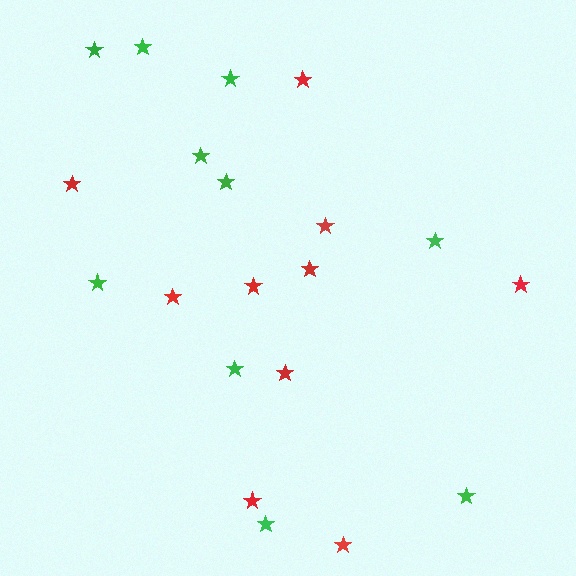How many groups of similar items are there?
There are 2 groups: one group of green stars (10) and one group of red stars (10).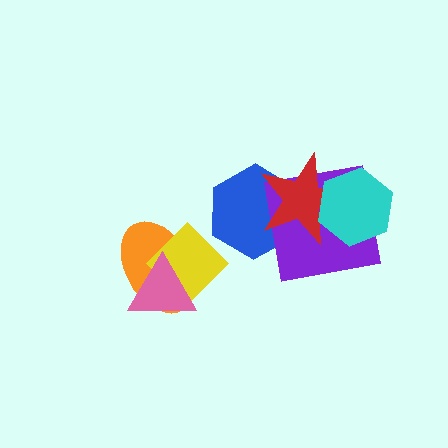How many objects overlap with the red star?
3 objects overlap with the red star.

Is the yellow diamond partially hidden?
Yes, it is partially covered by another shape.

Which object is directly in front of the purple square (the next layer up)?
The red star is directly in front of the purple square.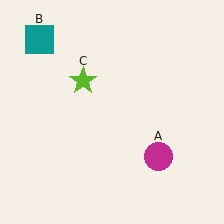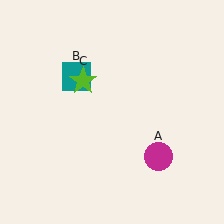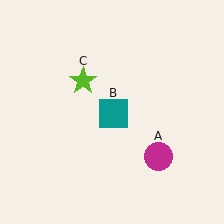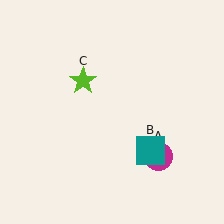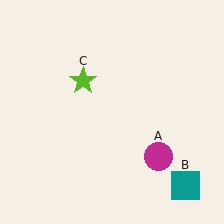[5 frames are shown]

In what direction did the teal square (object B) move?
The teal square (object B) moved down and to the right.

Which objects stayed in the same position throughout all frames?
Magenta circle (object A) and lime star (object C) remained stationary.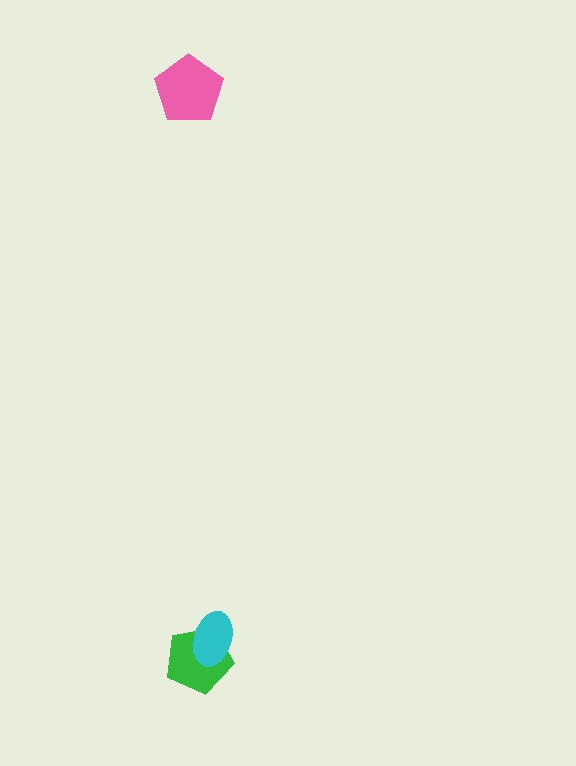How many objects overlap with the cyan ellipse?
1 object overlaps with the cyan ellipse.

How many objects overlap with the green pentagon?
1 object overlaps with the green pentagon.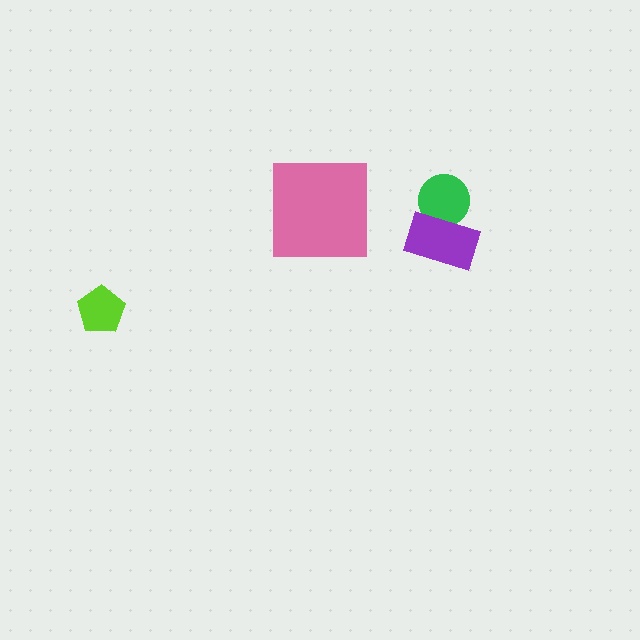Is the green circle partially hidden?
Yes, it is partially covered by another shape.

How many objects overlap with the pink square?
0 objects overlap with the pink square.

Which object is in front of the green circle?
The purple rectangle is in front of the green circle.